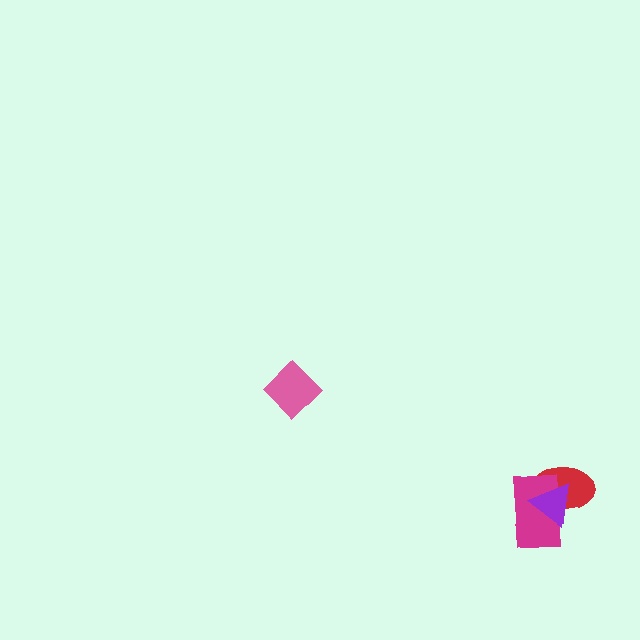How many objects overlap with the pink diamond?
0 objects overlap with the pink diamond.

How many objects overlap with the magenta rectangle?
2 objects overlap with the magenta rectangle.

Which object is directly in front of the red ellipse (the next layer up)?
The magenta rectangle is directly in front of the red ellipse.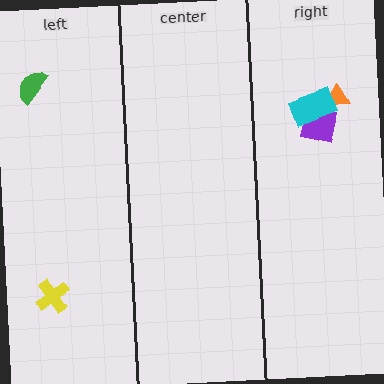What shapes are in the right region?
The orange triangle, the purple square, the cyan rectangle.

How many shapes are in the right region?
3.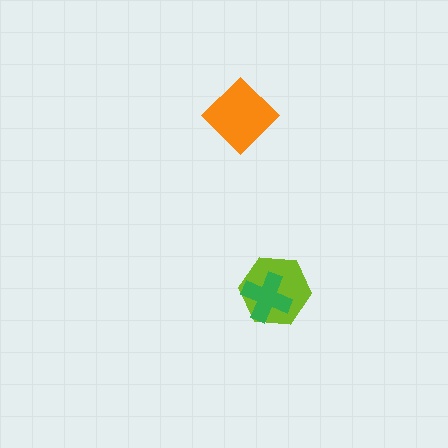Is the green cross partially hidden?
No, no other shape covers it.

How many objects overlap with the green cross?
1 object overlaps with the green cross.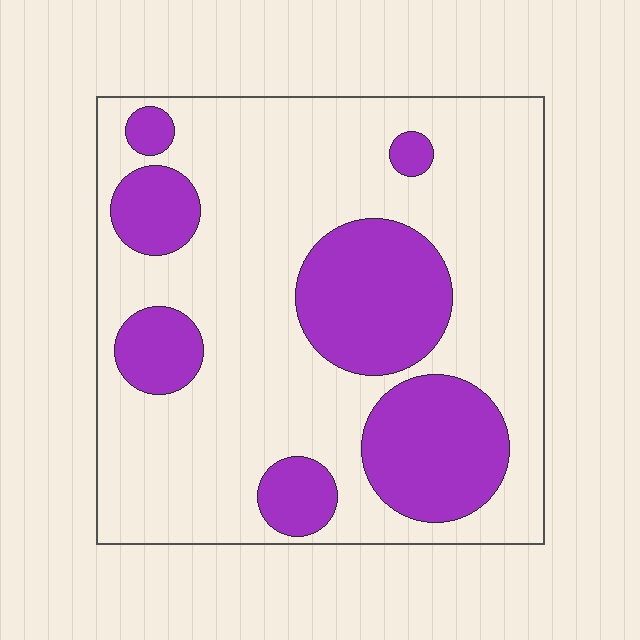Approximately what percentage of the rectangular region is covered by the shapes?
Approximately 30%.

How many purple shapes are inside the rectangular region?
7.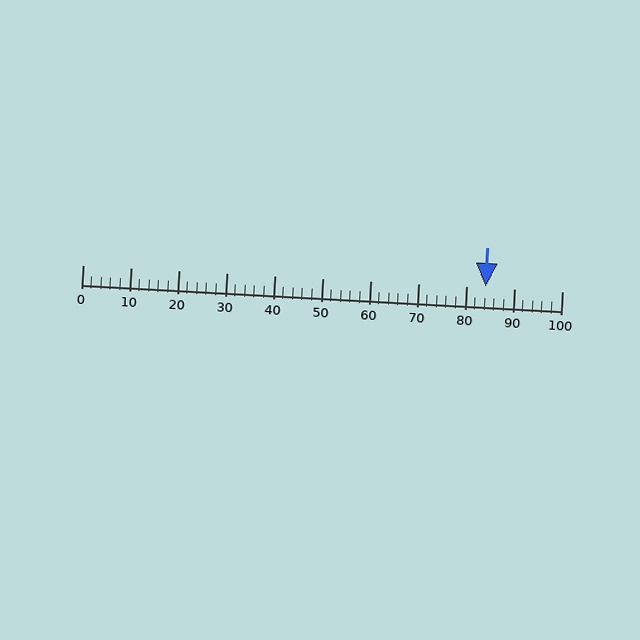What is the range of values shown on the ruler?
The ruler shows values from 0 to 100.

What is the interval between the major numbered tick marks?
The major tick marks are spaced 10 units apart.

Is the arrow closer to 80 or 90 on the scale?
The arrow is closer to 80.